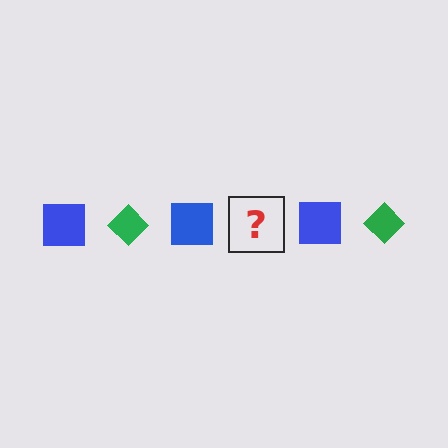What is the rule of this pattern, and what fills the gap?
The rule is that the pattern alternates between blue square and green diamond. The gap should be filled with a green diamond.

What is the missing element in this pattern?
The missing element is a green diamond.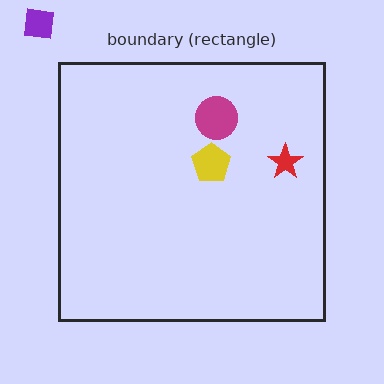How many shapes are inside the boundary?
3 inside, 1 outside.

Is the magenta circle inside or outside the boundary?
Inside.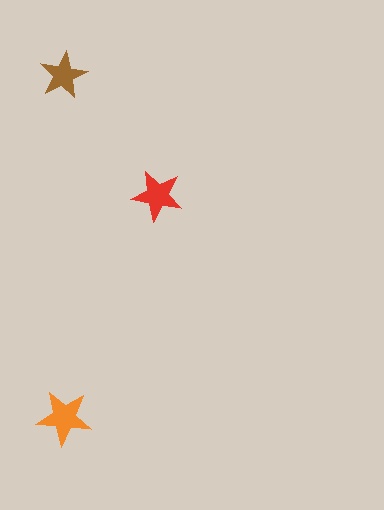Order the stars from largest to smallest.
the orange one, the red one, the brown one.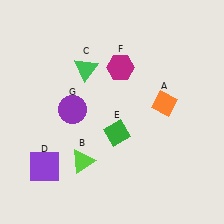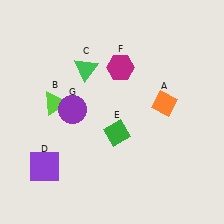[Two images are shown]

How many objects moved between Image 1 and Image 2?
1 object moved between the two images.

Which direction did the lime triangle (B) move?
The lime triangle (B) moved up.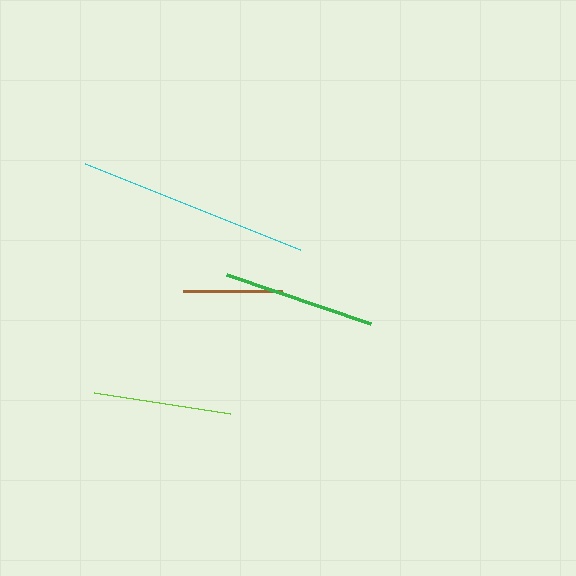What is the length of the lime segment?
The lime segment is approximately 138 pixels long.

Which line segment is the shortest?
The brown line is the shortest at approximately 99 pixels.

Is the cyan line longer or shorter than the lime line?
The cyan line is longer than the lime line.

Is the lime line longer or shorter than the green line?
The green line is longer than the lime line.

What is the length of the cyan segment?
The cyan segment is approximately 230 pixels long.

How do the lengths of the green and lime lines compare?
The green and lime lines are approximately the same length.